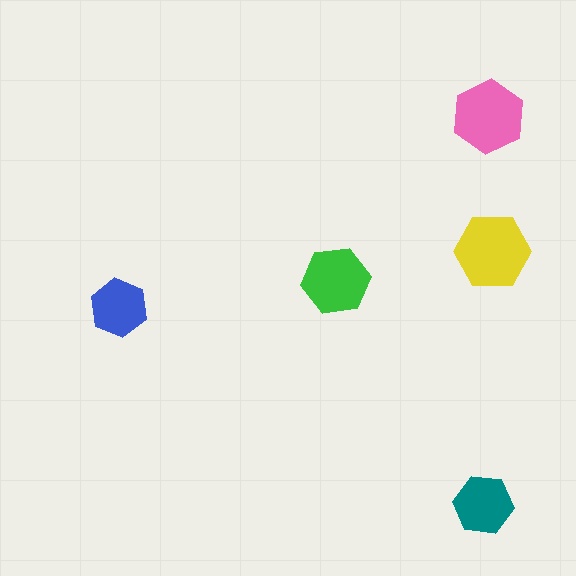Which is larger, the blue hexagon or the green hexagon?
The green one.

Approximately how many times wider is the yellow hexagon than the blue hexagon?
About 1.5 times wider.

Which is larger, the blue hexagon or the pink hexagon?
The pink one.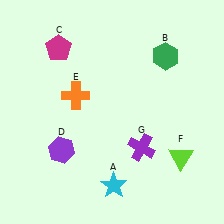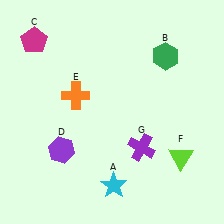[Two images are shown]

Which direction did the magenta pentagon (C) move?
The magenta pentagon (C) moved left.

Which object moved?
The magenta pentagon (C) moved left.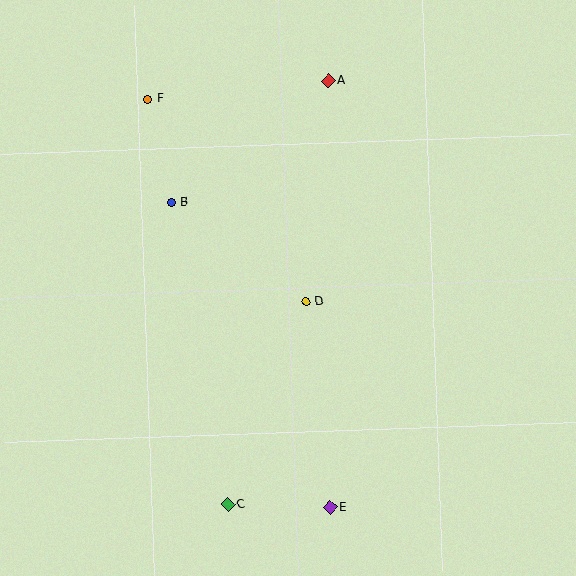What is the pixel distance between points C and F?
The distance between C and F is 413 pixels.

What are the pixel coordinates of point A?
Point A is at (328, 81).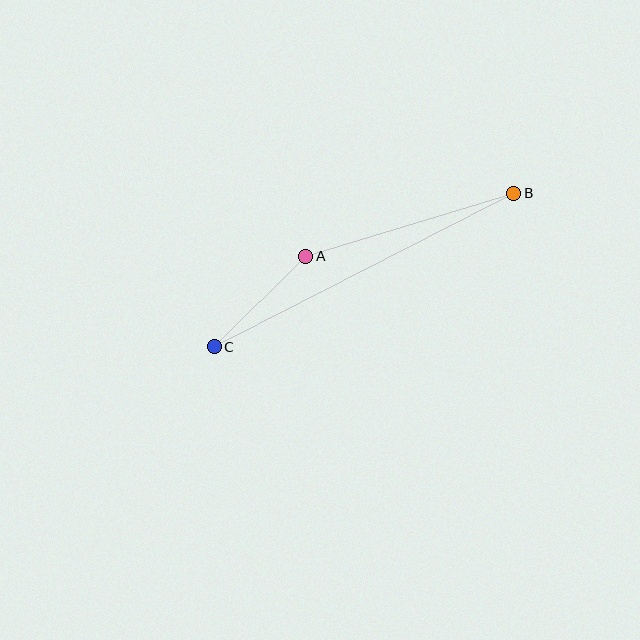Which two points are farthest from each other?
Points B and C are farthest from each other.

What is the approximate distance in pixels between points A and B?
The distance between A and B is approximately 217 pixels.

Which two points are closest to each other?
Points A and C are closest to each other.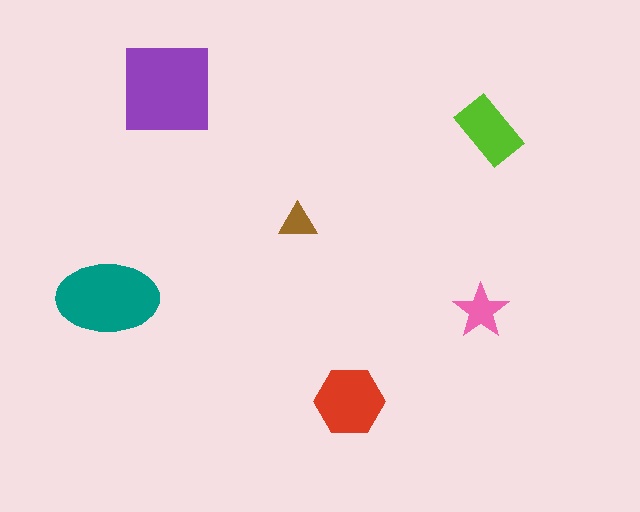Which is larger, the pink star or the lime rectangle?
The lime rectangle.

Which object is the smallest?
The brown triangle.